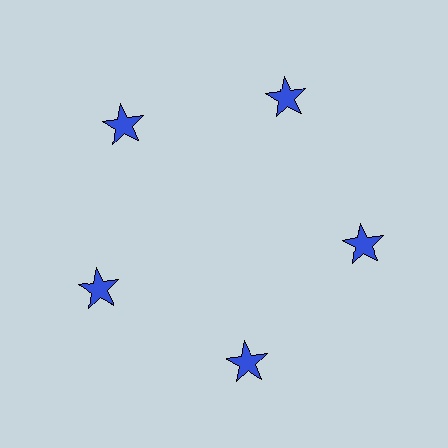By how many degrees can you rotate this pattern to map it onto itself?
The pattern maps onto itself every 72 degrees of rotation.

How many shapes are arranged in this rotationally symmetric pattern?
There are 5 shapes, arranged in 5 groups of 1.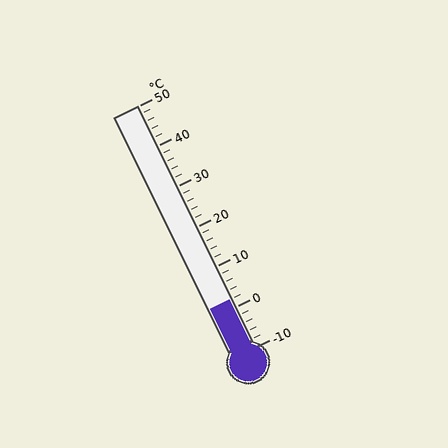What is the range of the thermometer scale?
The thermometer scale ranges from -10°C to 50°C.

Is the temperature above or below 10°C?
The temperature is below 10°C.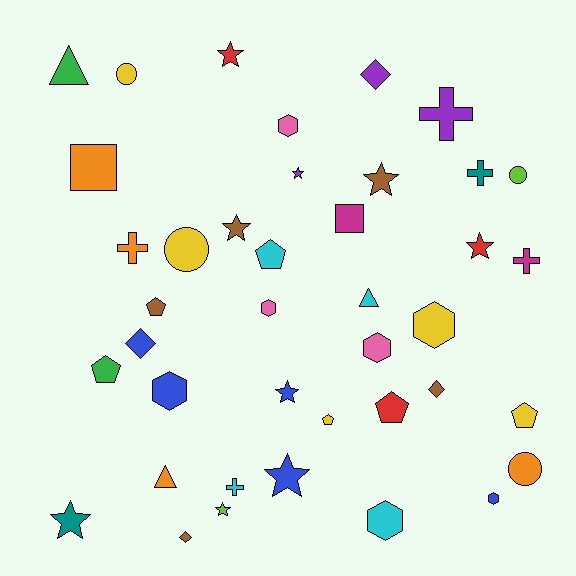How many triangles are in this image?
There are 3 triangles.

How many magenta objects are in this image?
There are 2 magenta objects.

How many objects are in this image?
There are 40 objects.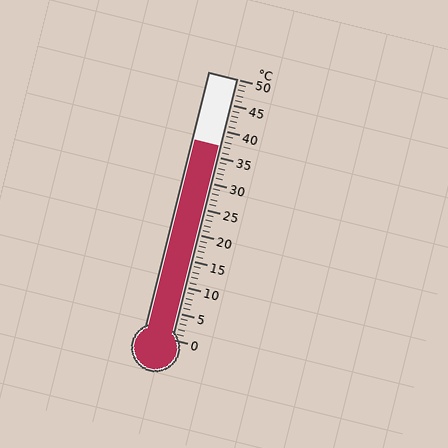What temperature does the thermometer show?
The thermometer shows approximately 37°C.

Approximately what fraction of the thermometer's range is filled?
The thermometer is filled to approximately 75% of its range.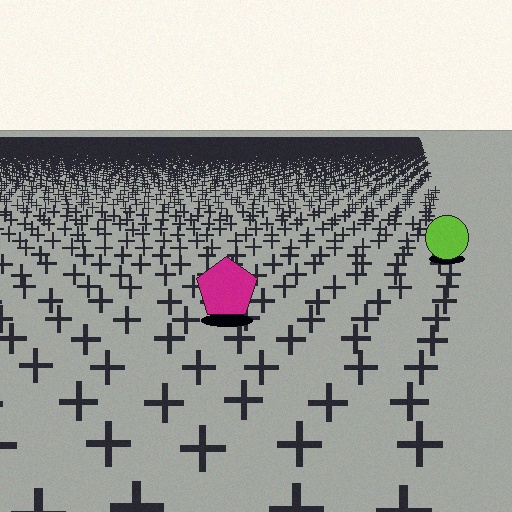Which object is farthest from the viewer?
The lime circle is farthest from the viewer. It appears smaller and the ground texture around it is denser.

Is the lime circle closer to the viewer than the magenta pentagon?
No. The magenta pentagon is closer — you can tell from the texture gradient: the ground texture is coarser near it.